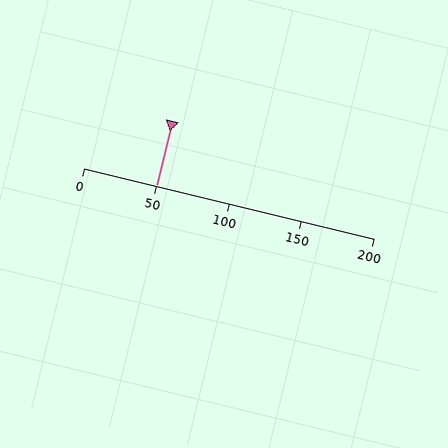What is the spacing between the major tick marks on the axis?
The major ticks are spaced 50 apart.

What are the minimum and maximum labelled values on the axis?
The axis runs from 0 to 200.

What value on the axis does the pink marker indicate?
The marker indicates approximately 50.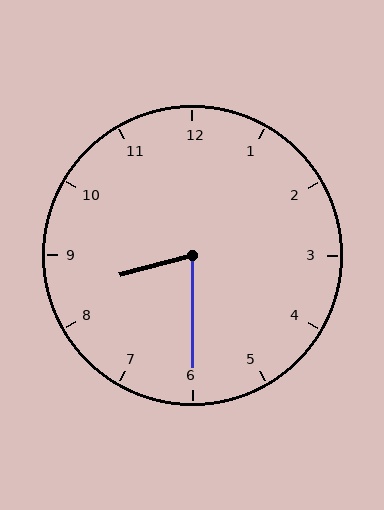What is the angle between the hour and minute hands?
Approximately 75 degrees.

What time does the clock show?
8:30.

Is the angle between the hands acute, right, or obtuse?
It is acute.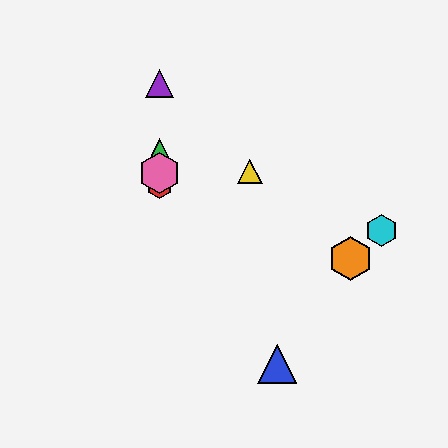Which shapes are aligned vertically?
The red hexagon, the green triangle, the purple triangle, the pink hexagon are aligned vertically.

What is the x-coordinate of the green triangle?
The green triangle is at x≈160.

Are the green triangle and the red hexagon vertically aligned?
Yes, both are at x≈160.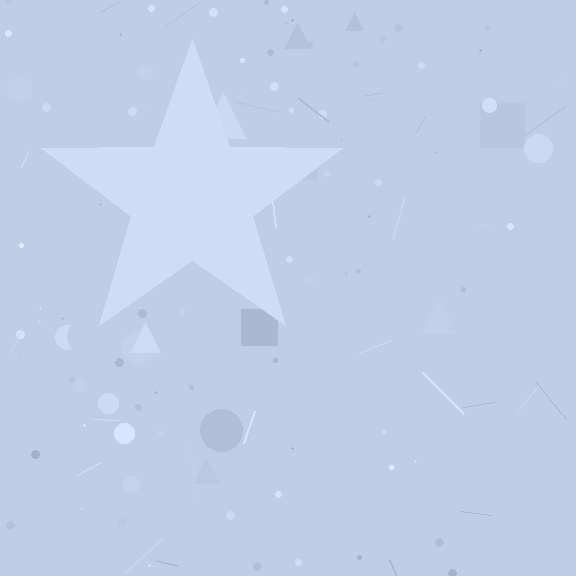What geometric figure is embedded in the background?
A star is embedded in the background.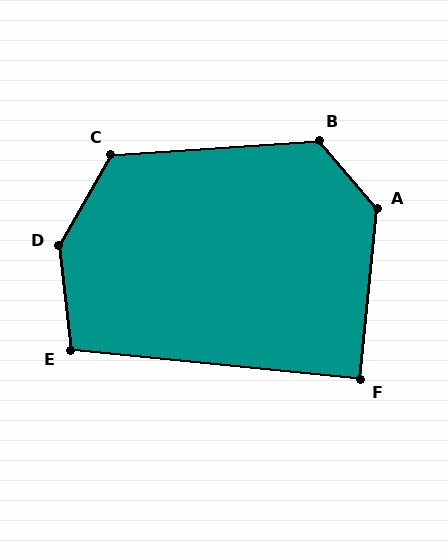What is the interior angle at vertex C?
Approximately 124 degrees (obtuse).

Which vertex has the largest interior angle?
D, at approximately 144 degrees.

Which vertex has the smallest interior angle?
F, at approximately 90 degrees.